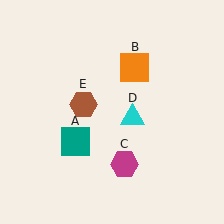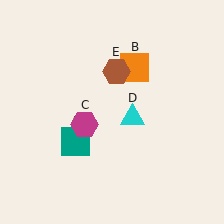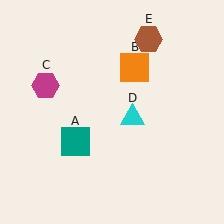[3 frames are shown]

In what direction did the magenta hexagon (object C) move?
The magenta hexagon (object C) moved up and to the left.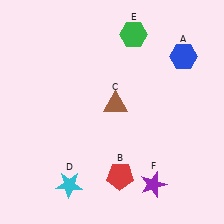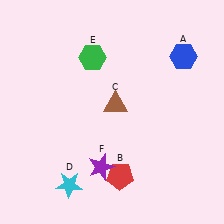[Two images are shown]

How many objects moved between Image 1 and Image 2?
2 objects moved between the two images.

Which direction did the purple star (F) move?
The purple star (F) moved left.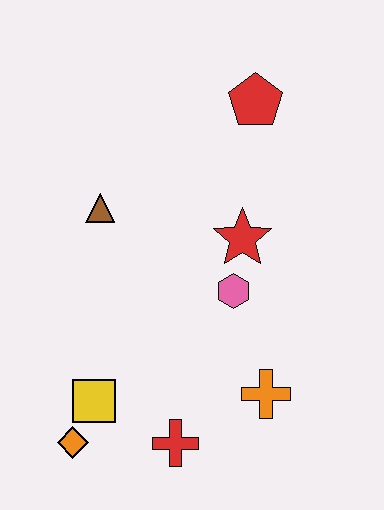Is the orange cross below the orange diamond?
No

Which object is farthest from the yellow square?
The red pentagon is farthest from the yellow square.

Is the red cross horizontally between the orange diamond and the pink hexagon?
Yes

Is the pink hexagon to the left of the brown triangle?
No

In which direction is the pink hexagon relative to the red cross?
The pink hexagon is above the red cross.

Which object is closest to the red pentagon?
The red star is closest to the red pentagon.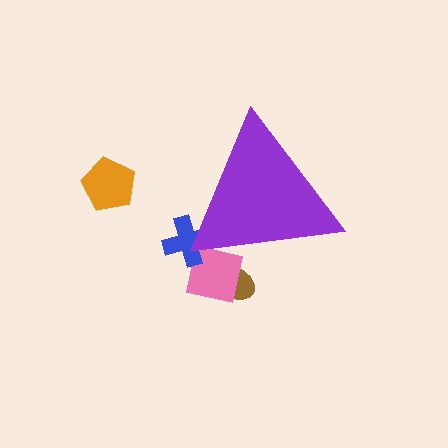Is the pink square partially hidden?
Yes, the pink square is partially hidden behind the purple triangle.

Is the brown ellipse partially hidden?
Yes, the brown ellipse is partially hidden behind the purple triangle.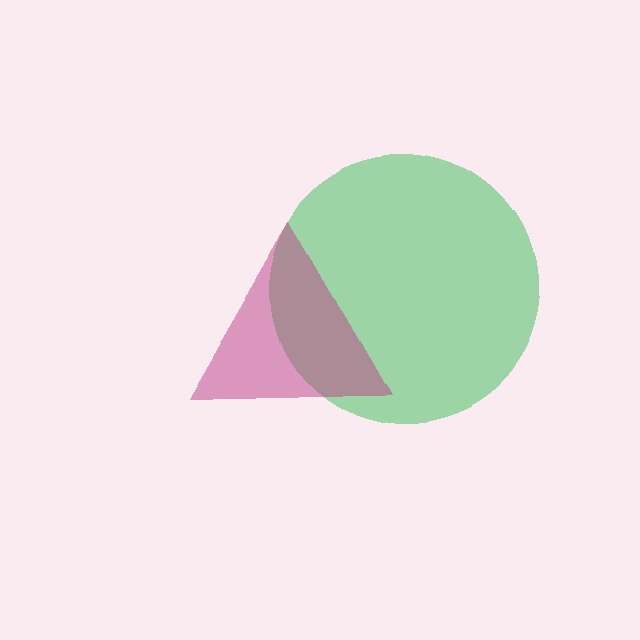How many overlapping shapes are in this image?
There are 2 overlapping shapes in the image.